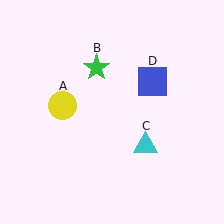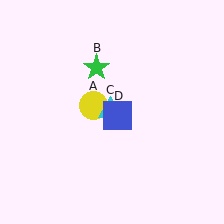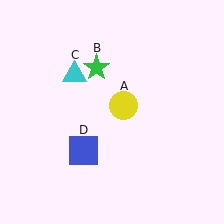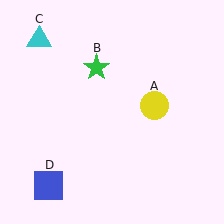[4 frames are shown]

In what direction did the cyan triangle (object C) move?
The cyan triangle (object C) moved up and to the left.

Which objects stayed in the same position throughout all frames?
Green star (object B) remained stationary.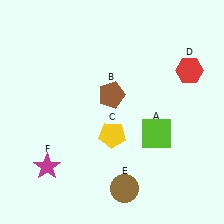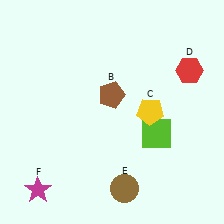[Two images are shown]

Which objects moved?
The objects that moved are: the yellow pentagon (C), the magenta star (F).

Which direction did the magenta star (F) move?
The magenta star (F) moved down.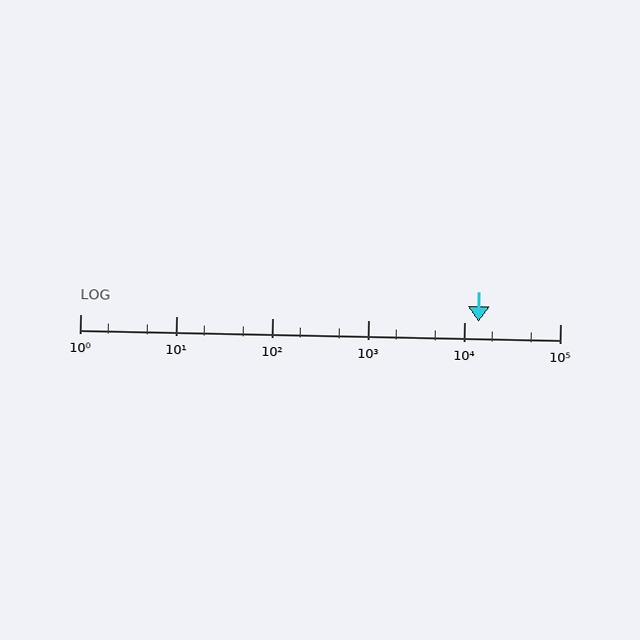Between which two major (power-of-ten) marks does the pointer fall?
The pointer is between 10000 and 100000.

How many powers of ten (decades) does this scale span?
The scale spans 5 decades, from 1 to 100000.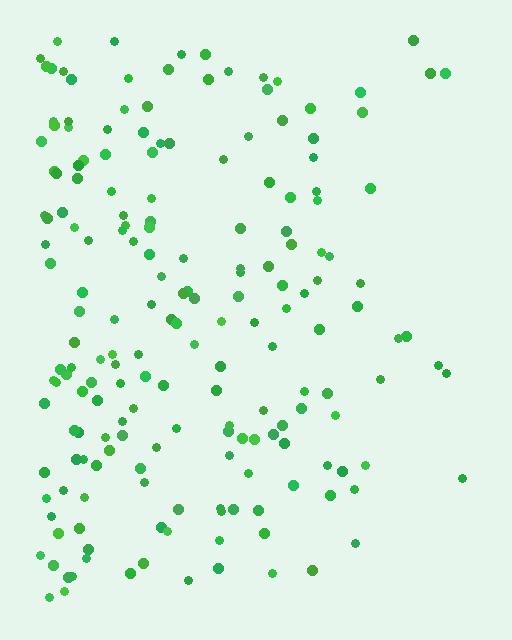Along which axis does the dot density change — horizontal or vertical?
Horizontal.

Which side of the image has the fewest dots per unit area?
The right.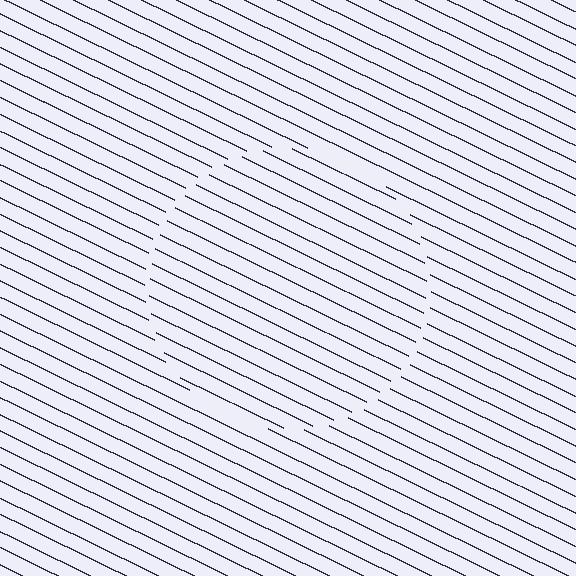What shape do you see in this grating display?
An illusory circle. The interior of the shape contains the same grating, shifted by half a period — the contour is defined by the phase discontinuity where line-ends from the inner and outer gratings abut.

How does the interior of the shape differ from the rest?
The interior of the shape contains the same grating, shifted by half a period — the contour is defined by the phase discontinuity where line-ends from the inner and outer gratings abut.